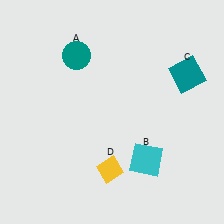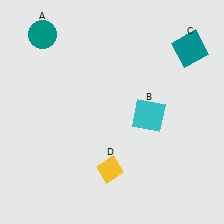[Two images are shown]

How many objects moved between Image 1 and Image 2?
3 objects moved between the two images.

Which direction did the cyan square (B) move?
The cyan square (B) moved up.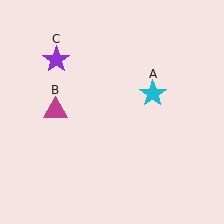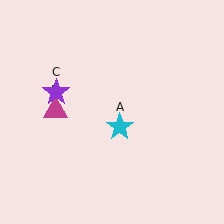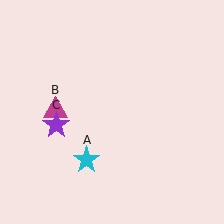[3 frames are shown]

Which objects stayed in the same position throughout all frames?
Magenta triangle (object B) remained stationary.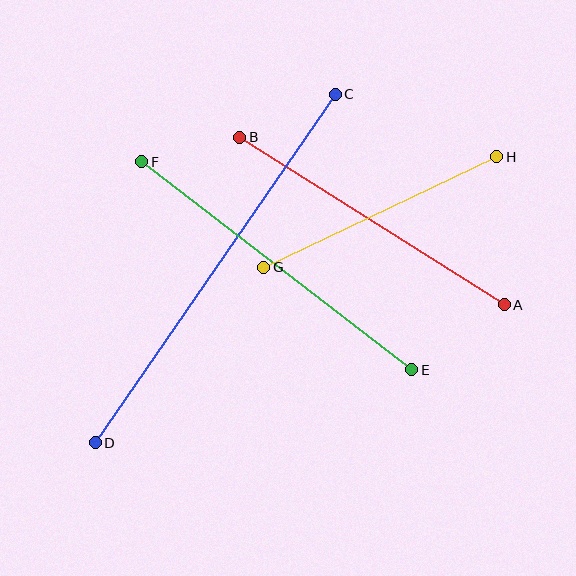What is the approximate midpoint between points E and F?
The midpoint is at approximately (277, 266) pixels.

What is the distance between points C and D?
The distance is approximately 423 pixels.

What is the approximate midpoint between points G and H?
The midpoint is at approximately (380, 212) pixels.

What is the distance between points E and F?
The distance is approximately 341 pixels.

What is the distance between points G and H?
The distance is approximately 258 pixels.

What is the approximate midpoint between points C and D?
The midpoint is at approximately (215, 268) pixels.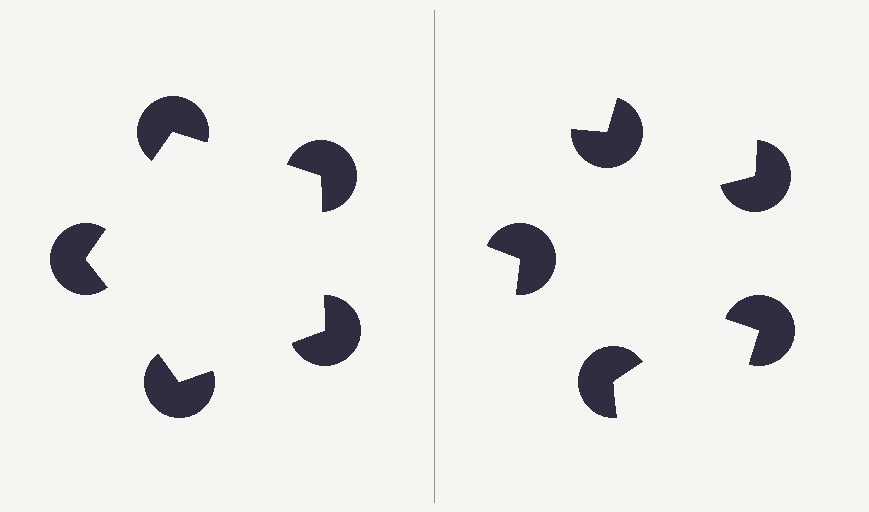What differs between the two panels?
The pac-man discs are positioned identically on both sides; only the wedge orientations differ. On the left they align to a pentagon; on the right they are misaligned.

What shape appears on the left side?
An illusory pentagon.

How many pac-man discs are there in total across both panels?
10 — 5 on each side.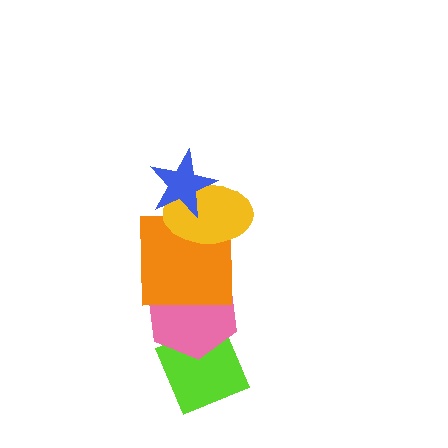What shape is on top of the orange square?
The yellow ellipse is on top of the orange square.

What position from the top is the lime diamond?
The lime diamond is 5th from the top.